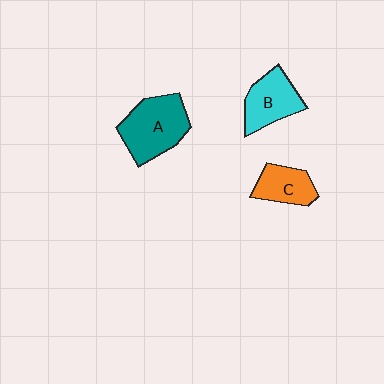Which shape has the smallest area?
Shape C (orange).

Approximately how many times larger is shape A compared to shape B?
Approximately 1.3 times.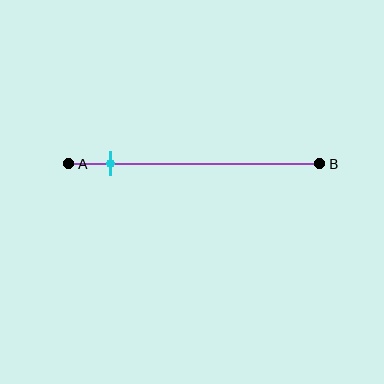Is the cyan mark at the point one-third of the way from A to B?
No, the mark is at about 15% from A, not at the 33% one-third point.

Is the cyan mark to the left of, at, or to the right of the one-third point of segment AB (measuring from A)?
The cyan mark is to the left of the one-third point of segment AB.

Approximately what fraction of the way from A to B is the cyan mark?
The cyan mark is approximately 15% of the way from A to B.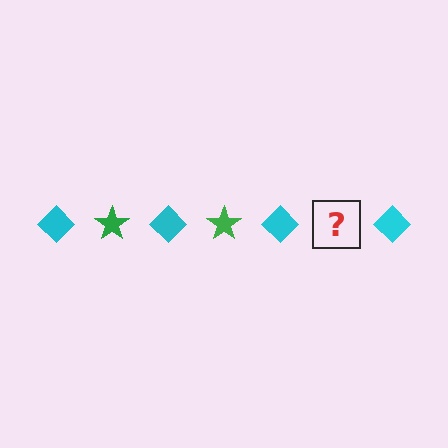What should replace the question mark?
The question mark should be replaced with a green star.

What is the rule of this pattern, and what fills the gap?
The rule is that the pattern alternates between cyan diamond and green star. The gap should be filled with a green star.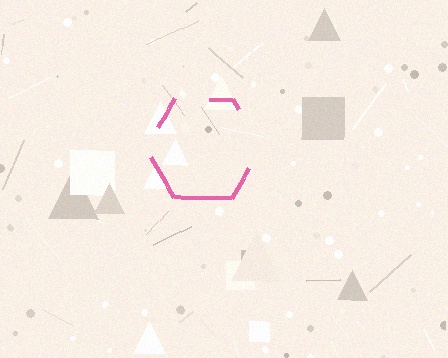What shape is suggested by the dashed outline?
The dashed outline suggests a hexagon.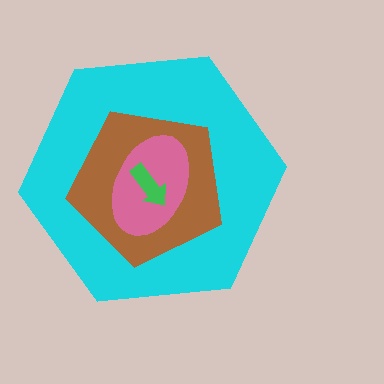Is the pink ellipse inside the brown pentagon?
Yes.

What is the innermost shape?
The green arrow.